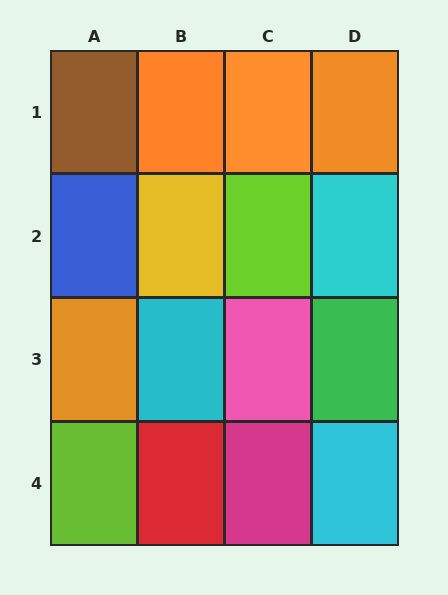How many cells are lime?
2 cells are lime.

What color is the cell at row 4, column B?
Red.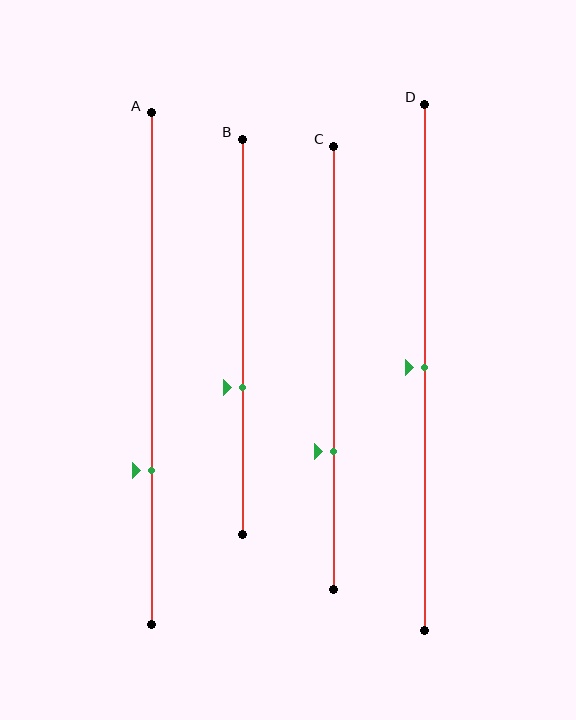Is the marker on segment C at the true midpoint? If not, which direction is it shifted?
No, the marker on segment C is shifted downward by about 19% of the segment length.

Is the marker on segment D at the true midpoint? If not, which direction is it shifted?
Yes, the marker on segment D is at the true midpoint.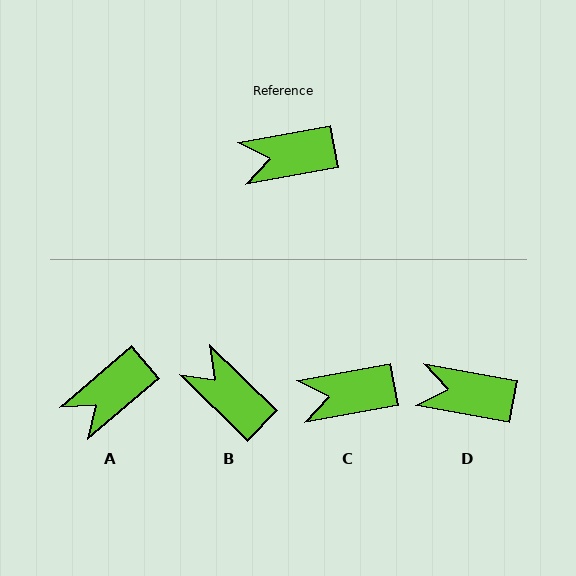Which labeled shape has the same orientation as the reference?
C.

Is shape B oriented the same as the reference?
No, it is off by about 55 degrees.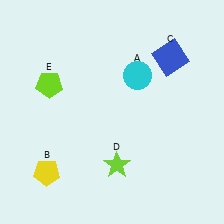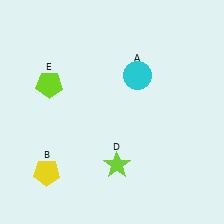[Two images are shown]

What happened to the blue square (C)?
The blue square (C) was removed in Image 2. It was in the top-right area of Image 1.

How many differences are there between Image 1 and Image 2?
There is 1 difference between the two images.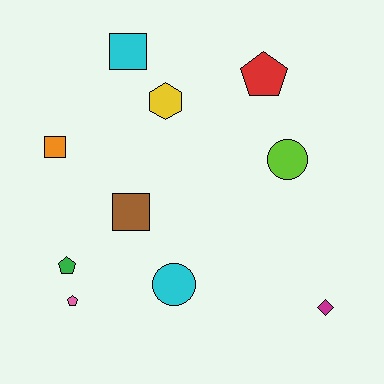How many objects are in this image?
There are 10 objects.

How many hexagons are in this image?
There is 1 hexagon.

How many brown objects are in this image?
There is 1 brown object.